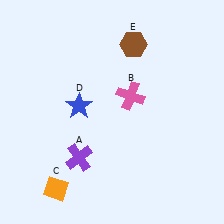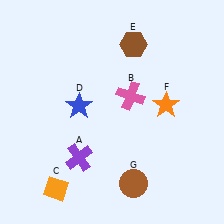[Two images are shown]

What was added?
An orange star (F), a brown circle (G) were added in Image 2.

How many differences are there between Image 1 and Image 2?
There are 2 differences between the two images.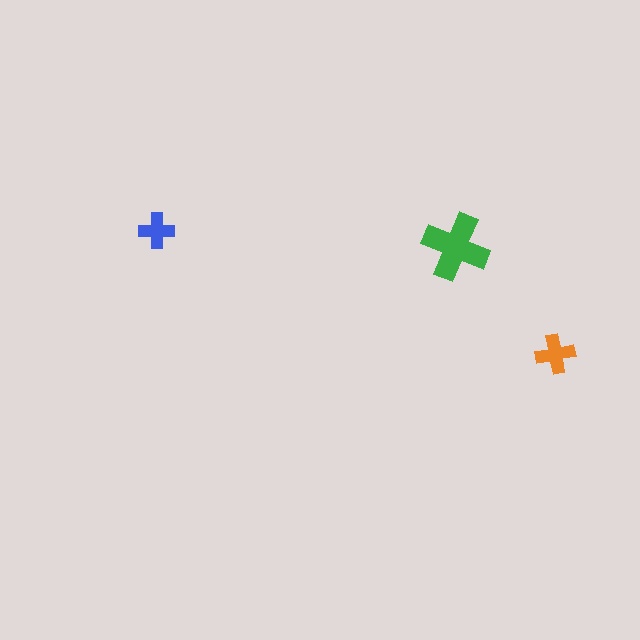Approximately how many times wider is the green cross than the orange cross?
About 1.5 times wider.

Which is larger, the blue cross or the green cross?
The green one.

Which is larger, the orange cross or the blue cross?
The orange one.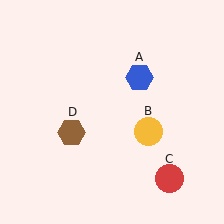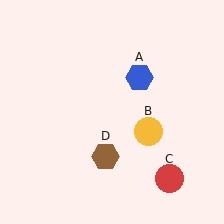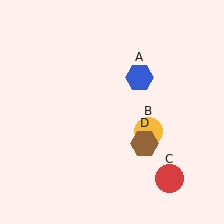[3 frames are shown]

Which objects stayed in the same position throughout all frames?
Blue hexagon (object A) and yellow circle (object B) and red circle (object C) remained stationary.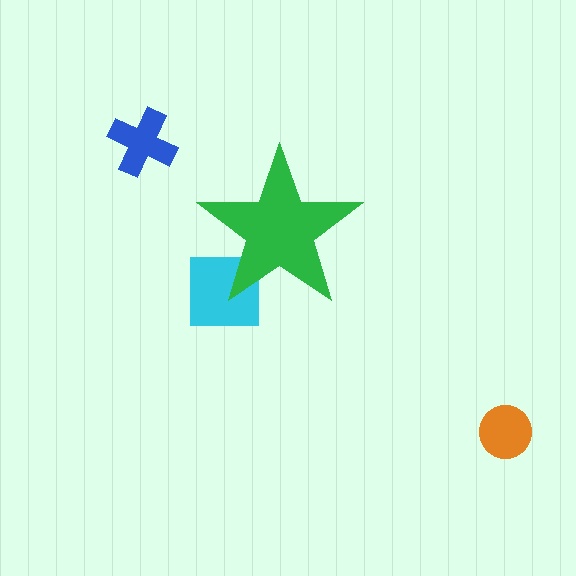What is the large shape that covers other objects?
A green star.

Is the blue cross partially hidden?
No, the blue cross is fully visible.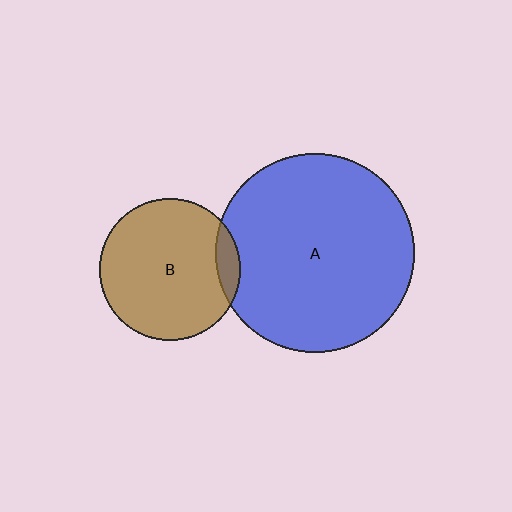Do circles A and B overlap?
Yes.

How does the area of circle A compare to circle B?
Approximately 2.0 times.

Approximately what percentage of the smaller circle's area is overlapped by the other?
Approximately 10%.